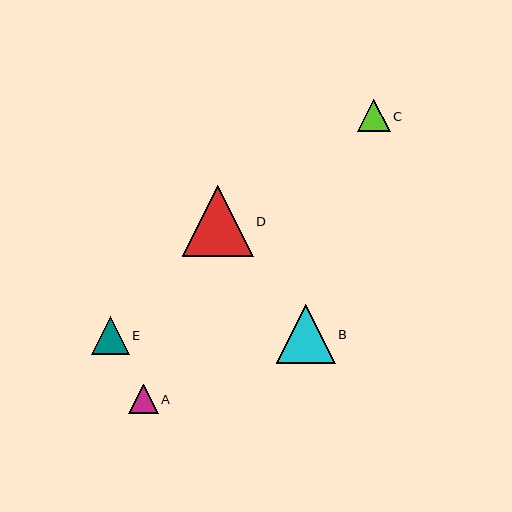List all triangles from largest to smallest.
From largest to smallest: D, B, E, C, A.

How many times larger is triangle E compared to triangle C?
Triangle E is approximately 1.2 times the size of triangle C.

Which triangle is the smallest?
Triangle A is the smallest with a size of approximately 29 pixels.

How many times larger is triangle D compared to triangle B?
Triangle D is approximately 1.2 times the size of triangle B.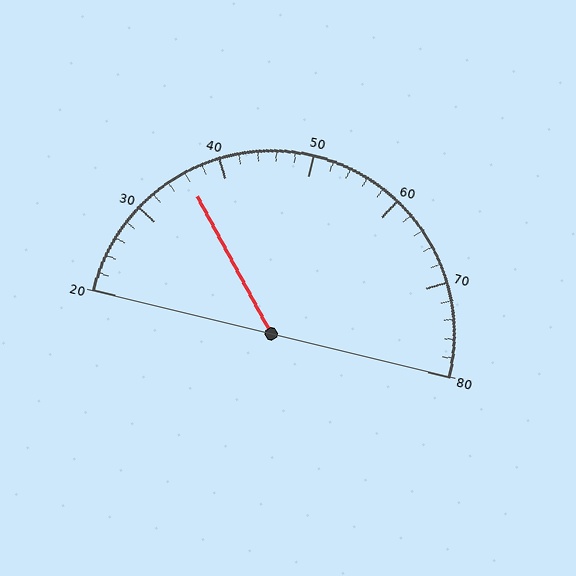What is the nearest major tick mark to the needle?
The nearest major tick mark is 40.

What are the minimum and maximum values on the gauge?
The gauge ranges from 20 to 80.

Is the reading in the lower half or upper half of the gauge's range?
The reading is in the lower half of the range (20 to 80).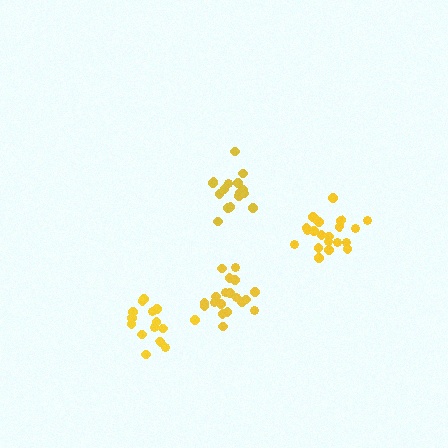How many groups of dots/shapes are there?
There are 4 groups.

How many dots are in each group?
Group 1: 19 dots, Group 2: 16 dots, Group 3: 15 dots, Group 4: 21 dots (71 total).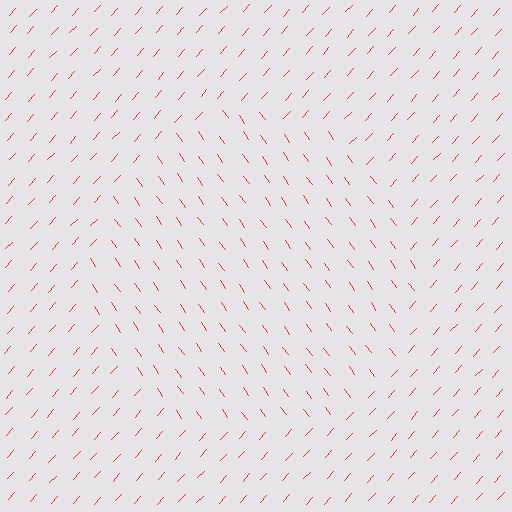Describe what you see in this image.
The image is filled with small red line segments. A circle region in the image has lines oriented differently from the surrounding lines, creating a visible texture boundary.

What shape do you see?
I see a circle.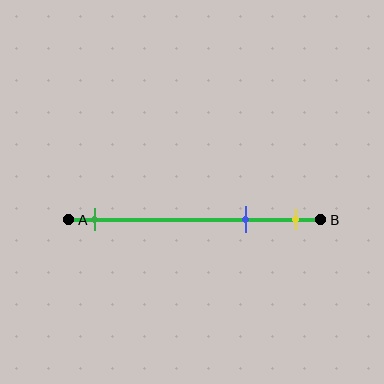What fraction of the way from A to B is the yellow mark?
The yellow mark is approximately 90% (0.9) of the way from A to B.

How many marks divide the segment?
There are 3 marks dividing the segment.